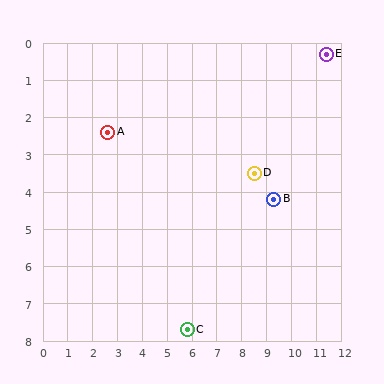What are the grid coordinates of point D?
Point D is at approximately (8.5, 3.5).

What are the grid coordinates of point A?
Point A is at approximately (2.6, 2.4).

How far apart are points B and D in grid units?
Points B and D are about 1.1 grid units apart.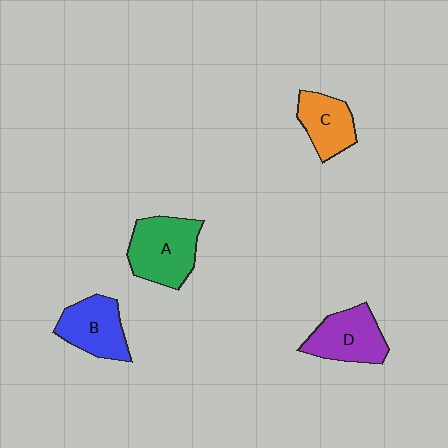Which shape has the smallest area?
Shape C (orange).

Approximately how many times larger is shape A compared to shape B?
Approximately 1.3 times.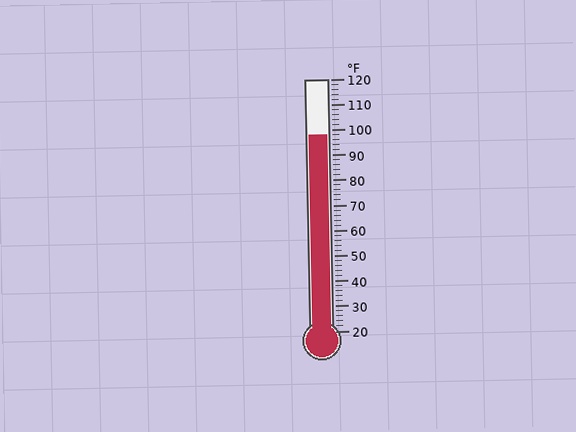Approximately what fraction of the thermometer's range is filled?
The thermometer is filled to approximately 80% of its range.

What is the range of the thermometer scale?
The thermometer scale ranges from 20°F to 120°F.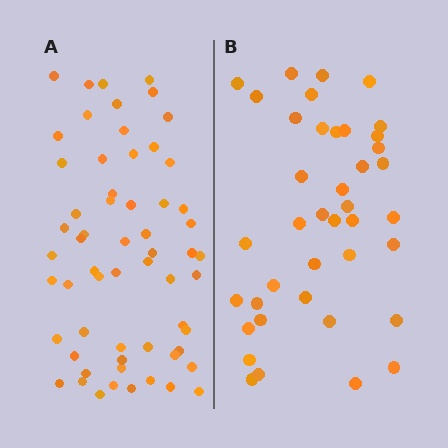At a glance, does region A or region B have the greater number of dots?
Region A (the left region) has more dots.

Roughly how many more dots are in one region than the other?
Region A has approximately 20 more dots than region B.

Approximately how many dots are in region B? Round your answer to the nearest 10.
About 40 dots.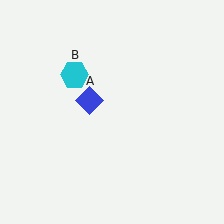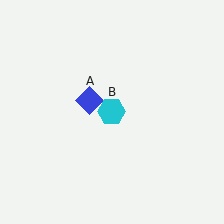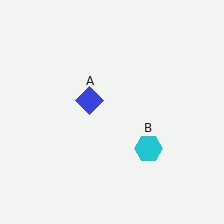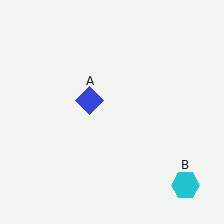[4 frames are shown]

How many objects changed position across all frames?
1 object changed position: cyan hexagon (object B).